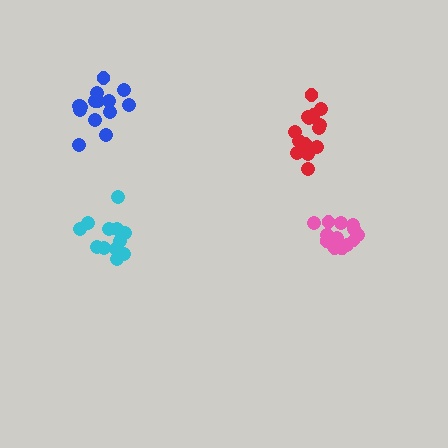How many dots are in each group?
Group 1: 15 dots, Group 2: 15 dots, Group 3: 15 dots, Group 4: 13 dots (58 total).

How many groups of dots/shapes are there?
There are 4 groups.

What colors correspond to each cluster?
The clusters are colored: blue, pink, red, cyan.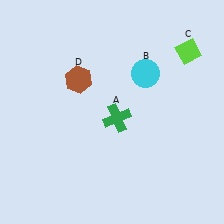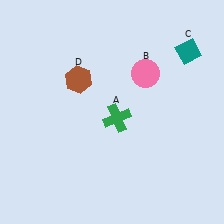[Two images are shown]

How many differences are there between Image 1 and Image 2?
There are 2 differences between the two images.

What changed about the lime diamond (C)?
In Image 1, C is lime. In Image 2, it changed to teal.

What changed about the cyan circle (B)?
In Image 1, B is cyan. In Image 2, it changed to pink.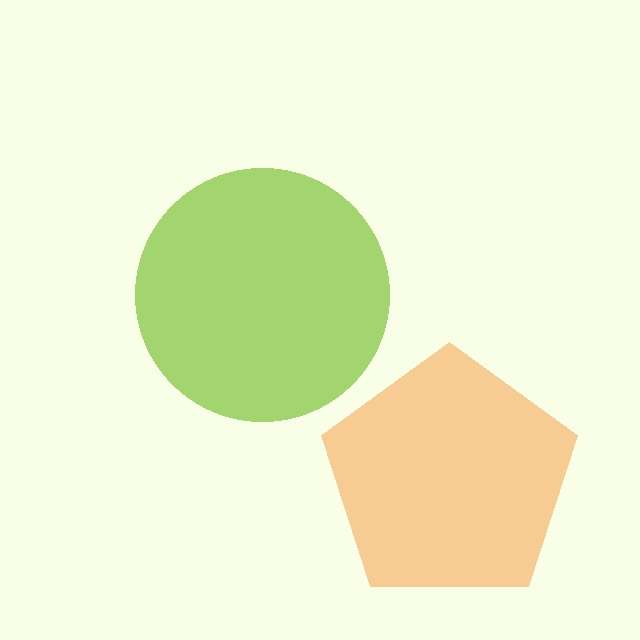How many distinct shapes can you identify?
There are 2 distinct shapes: a lime circle, an orange pentagon.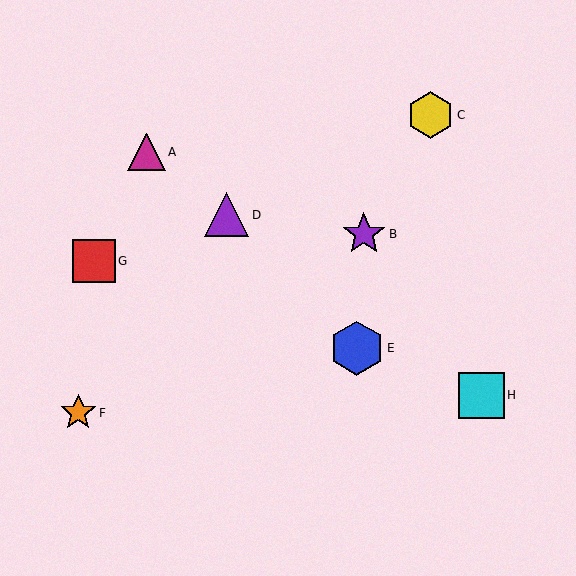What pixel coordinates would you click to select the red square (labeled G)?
Click at (94, 261) to select the red square G.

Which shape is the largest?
The blue hexagon (labeled E) is the largest.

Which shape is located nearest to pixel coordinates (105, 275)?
The red square (labeled G) at (94, 261) is nearest to that location.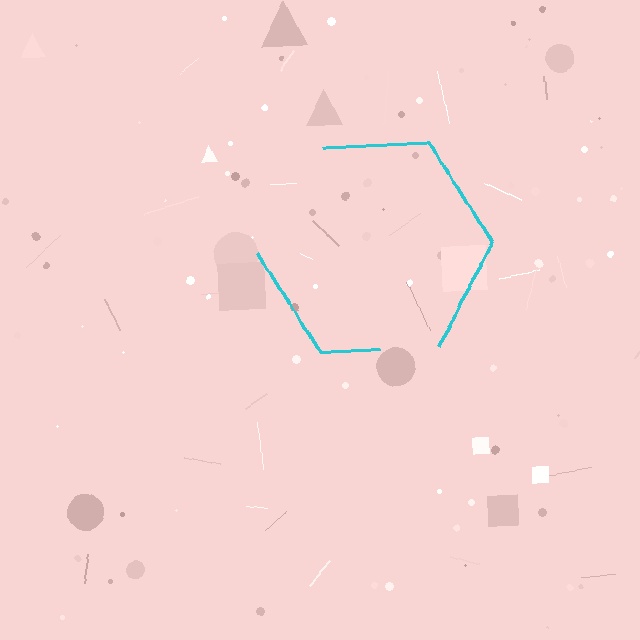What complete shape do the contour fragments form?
The contour fragments form a hexagon.